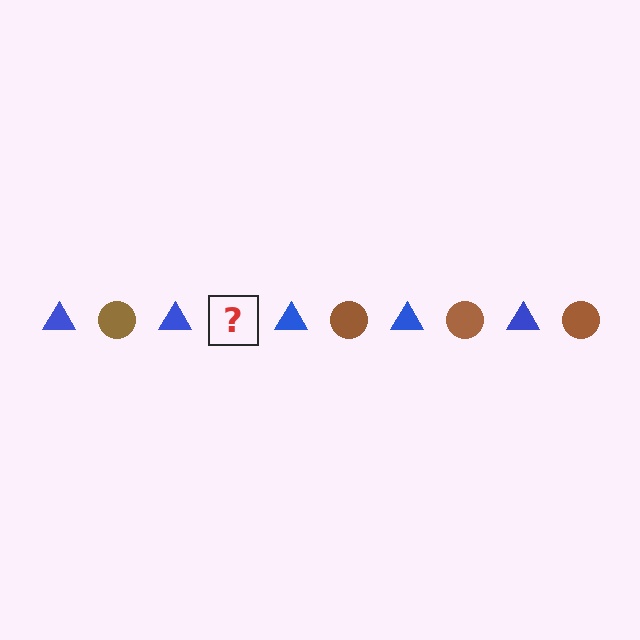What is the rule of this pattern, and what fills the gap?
The rule is that the pattern alternates between blue triangle and brown circle. The gap should be filled with a brown circle.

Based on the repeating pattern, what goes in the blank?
The blank should be a brown circle.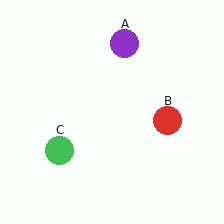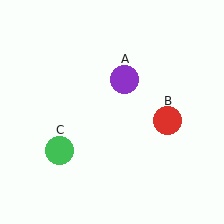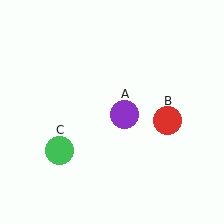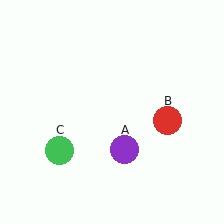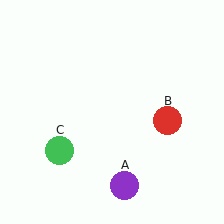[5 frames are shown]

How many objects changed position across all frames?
1 object changed position: purple circle (object A).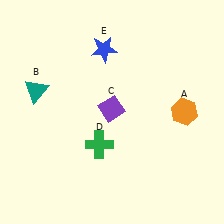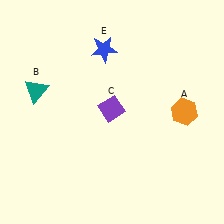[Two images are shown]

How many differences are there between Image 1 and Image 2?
There is 1 difference between the two images.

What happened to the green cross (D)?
The green cross (D) was removed in Image 2. It was in the bottom-left area of Image 1.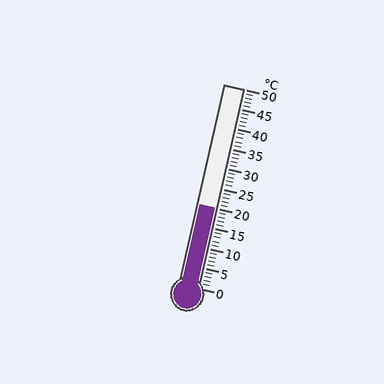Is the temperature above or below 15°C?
The temperature is above 15°C.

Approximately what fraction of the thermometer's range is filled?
The thermometer is filled to approximately 40% of its range.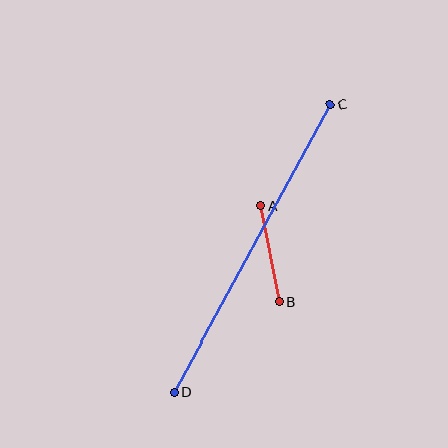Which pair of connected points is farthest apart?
Points C and D are farthest apart.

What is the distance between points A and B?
The distance is approximately 98 pixels.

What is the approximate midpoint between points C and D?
The midpoint is at approximately (252, 248) pixels.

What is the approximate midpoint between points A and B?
The midpoint is at approximately (270, 253) pixels.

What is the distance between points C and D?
The distance is approximately 328 pixels.